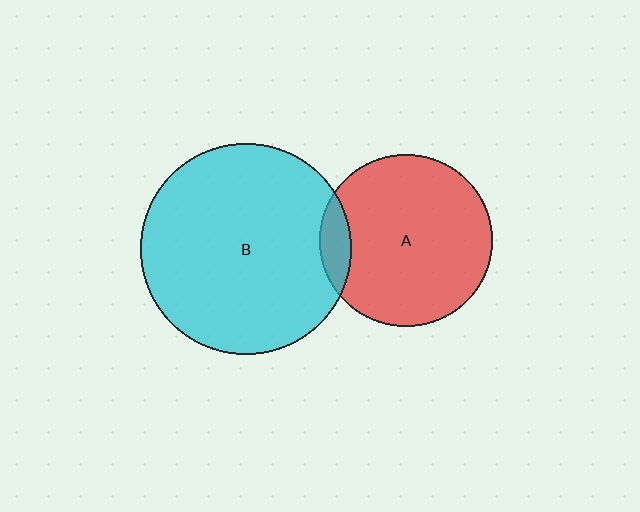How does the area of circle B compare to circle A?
Approximately 1.5 times.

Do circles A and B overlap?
Yes.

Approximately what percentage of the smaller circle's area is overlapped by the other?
Approximately 10%.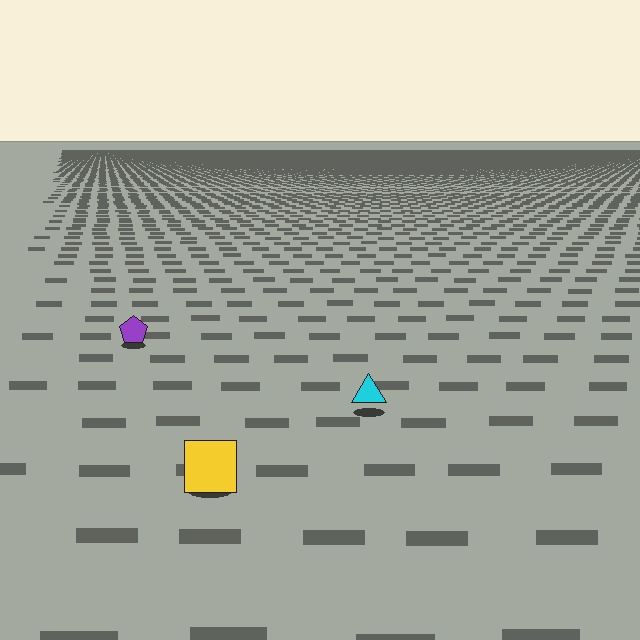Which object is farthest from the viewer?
The purple pentagon is farthest from the viewer. It appears smaller and the ground texture around it is denser.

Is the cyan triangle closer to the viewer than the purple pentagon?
Yes. The cyan triangle is closer — you can tell from the texture gradient: the ground texture is coarser near it.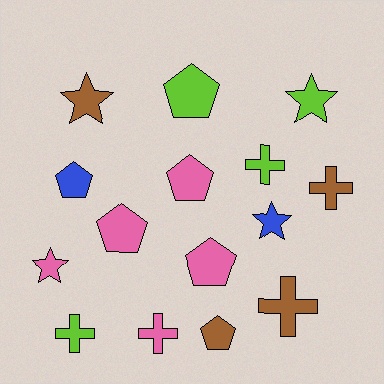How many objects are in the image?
There are 15 objects.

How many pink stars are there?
There is 1 pink star.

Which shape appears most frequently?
Pentagon, with 6 objects.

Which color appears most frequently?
Pink, with 5 objects.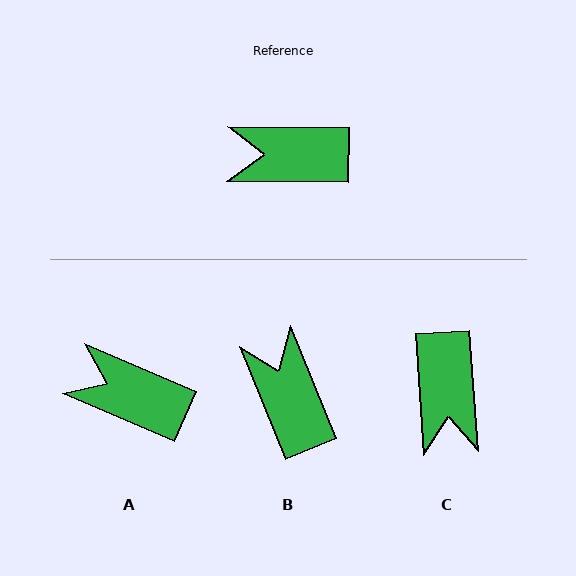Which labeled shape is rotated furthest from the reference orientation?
C, about 94 degrees away.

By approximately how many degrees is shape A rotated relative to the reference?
Approximately 23 degrees clockwise.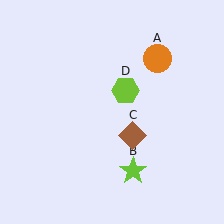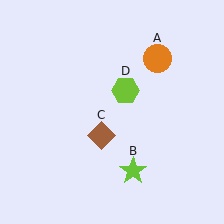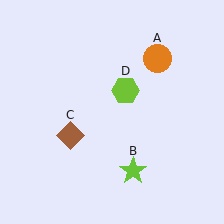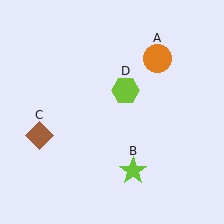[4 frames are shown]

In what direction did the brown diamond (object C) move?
The brown diamond (object C) moved left.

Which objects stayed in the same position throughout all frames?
Orange circle (object A) and lime star (object B) and lime hexagon (object D) remained stationary.